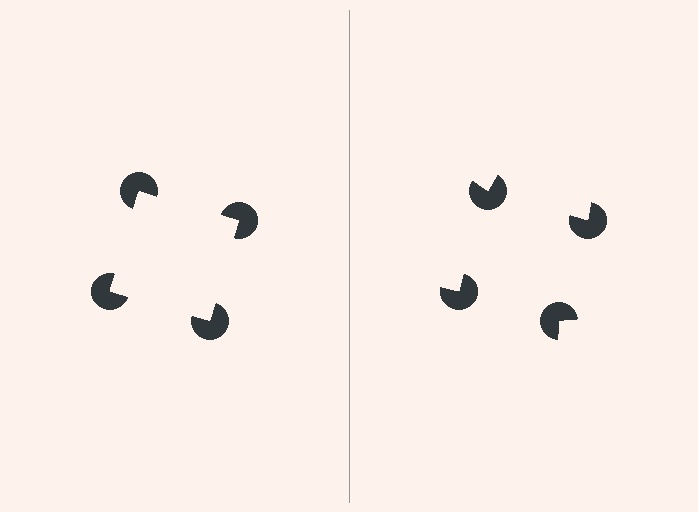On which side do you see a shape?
An illusory square appears on the left side. On the right side the wedge cuts are rotated, so no coherent shape forms.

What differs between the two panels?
The pac-man discs are positioned identically on both sides; only the wedge orientations differ. On the left they align to a square; on the right they are misaligned.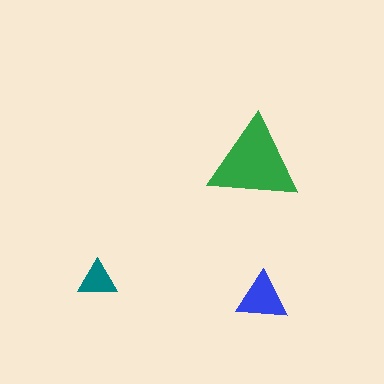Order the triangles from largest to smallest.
the green one, the blue one, the teal one.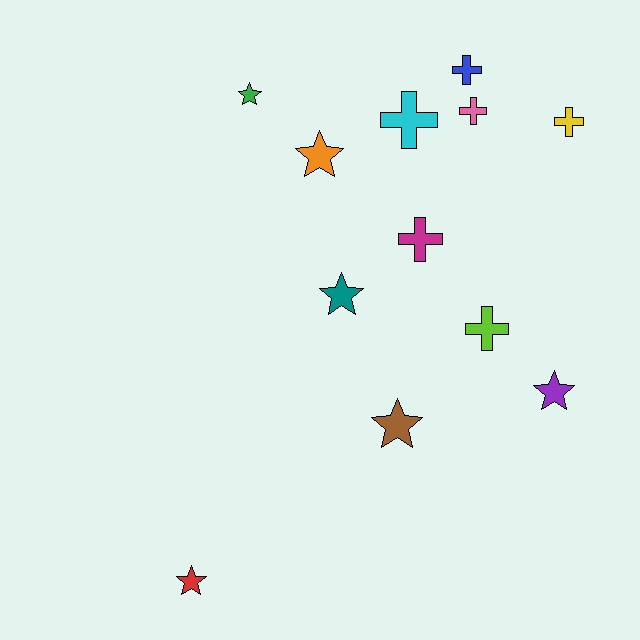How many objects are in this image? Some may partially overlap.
There are 12 objects.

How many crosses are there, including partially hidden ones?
There are 6 crosses.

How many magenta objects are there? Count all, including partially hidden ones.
There is 1 magenta object.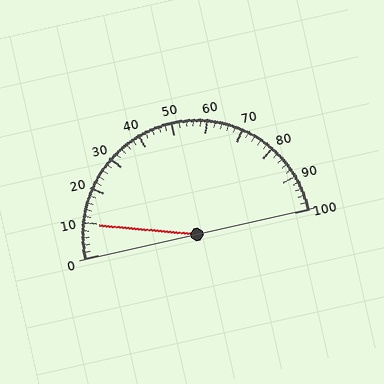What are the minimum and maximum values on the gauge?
The gauge ranges from 0 to 100.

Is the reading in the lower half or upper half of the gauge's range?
The reading is in the lower half of the range (0 to 100).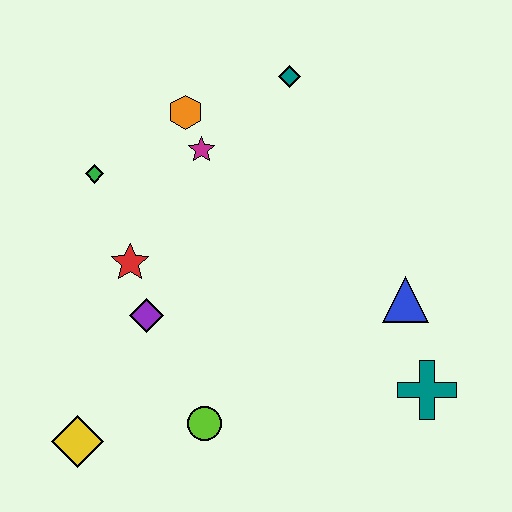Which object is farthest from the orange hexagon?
The teal cross is farthest from the orange hexagon.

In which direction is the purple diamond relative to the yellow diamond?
The purple diamond is above the yellow diamond.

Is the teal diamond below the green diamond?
No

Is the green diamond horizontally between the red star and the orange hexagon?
No